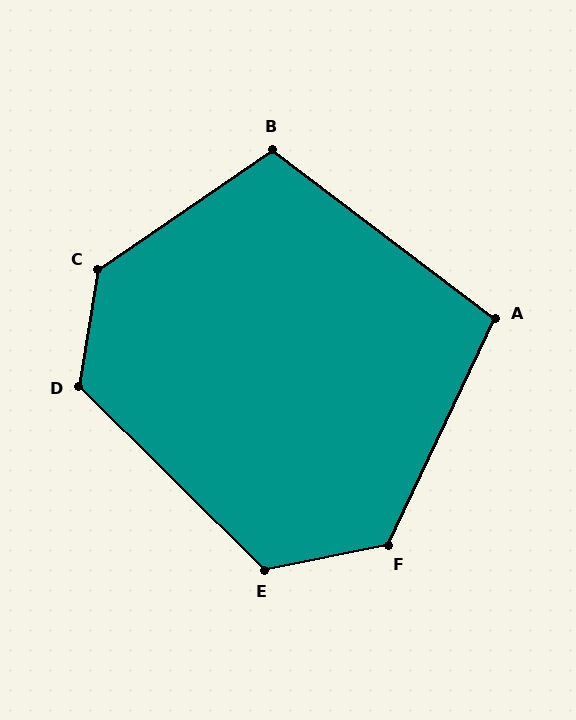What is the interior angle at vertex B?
Approximately 108 degrees (obtuse).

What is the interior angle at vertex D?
Approximately 126 degrees (obtuse).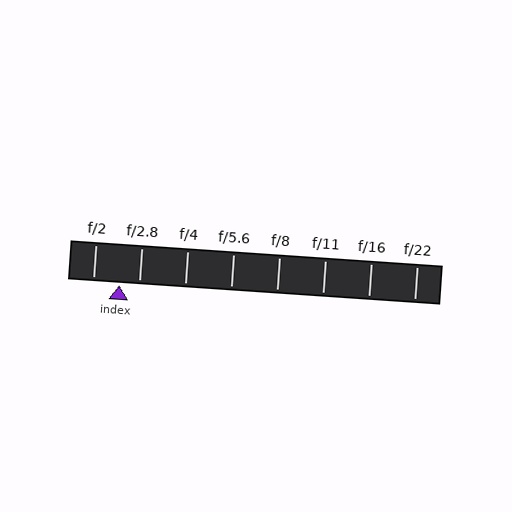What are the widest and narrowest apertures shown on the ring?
The widest aperture shown is f/2 and the narrowest is f/22.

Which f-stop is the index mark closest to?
The index mark is closest to f/2.8.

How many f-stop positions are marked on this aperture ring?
There are 8 f-stop positions marked.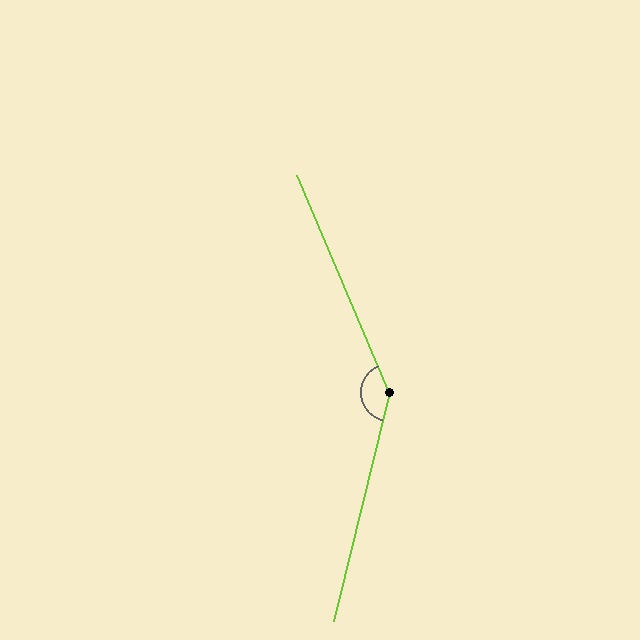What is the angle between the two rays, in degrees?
Approximately 143 degrees.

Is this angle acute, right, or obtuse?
It is obtuse.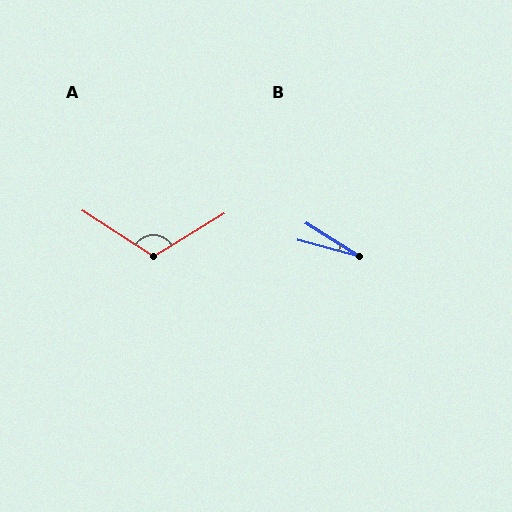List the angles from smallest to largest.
B (17°), A (116°).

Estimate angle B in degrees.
Approximately 17 degrees.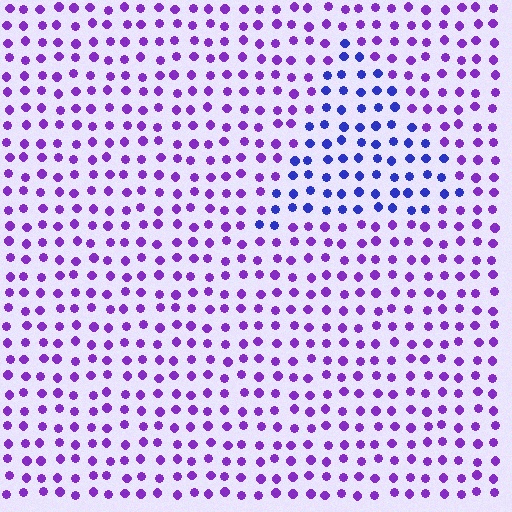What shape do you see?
I see a triangle.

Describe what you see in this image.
The image is filled with small purple elements in a uniform arrangement. A triangle-shaped region is visible where the elements are tinted to a slightly different hue, forming a subtle color boundary.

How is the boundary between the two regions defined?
The boundary is defined purely by a slight shift in hue (about 39 degrees). Spacing, size, and orientation are identical on both sides.